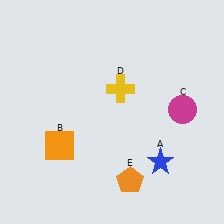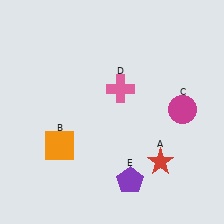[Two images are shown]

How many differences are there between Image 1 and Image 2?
There are 3 differences between the two images.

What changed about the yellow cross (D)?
In Image 1, D is yellow. In Image 2, it changed to pink.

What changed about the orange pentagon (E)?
In Image 1, E is orange. In Image 2, it changed to purple.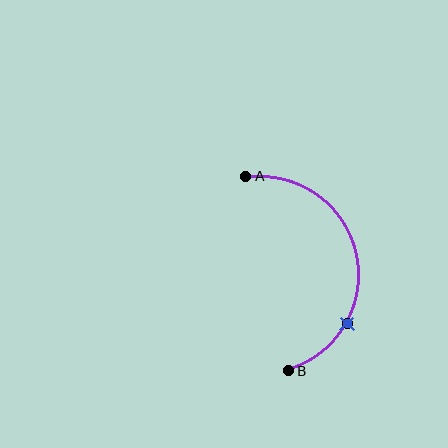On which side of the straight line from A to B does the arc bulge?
The arc bulges to the right of the straight line connecting A and B.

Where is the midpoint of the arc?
The arc midpoint is the point on the curve farthest from the straight line joining A and B. It sits to the right of that line.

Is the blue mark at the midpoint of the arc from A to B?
No. The blue mark lies on the arc but is closer to endpoint B. The arc midpoint would be at the point on the curve equidistant along the arc from both A and B.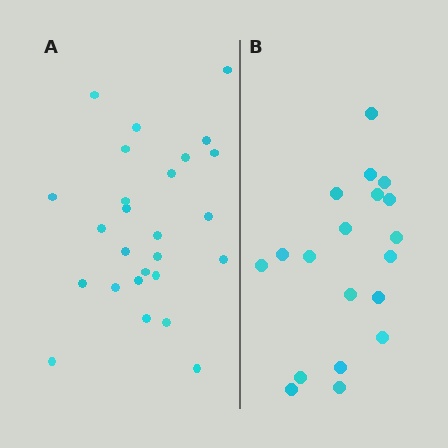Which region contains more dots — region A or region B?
Region A (the left region) has more dots.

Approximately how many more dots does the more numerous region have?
Region A has roughly 8 or so more dots than region B.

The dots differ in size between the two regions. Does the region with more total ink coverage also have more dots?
No. Region B has more total ink coverage because its dots are larger, but region A actually contains more individual dots. Total area can be misleading — the number of items is what matters here.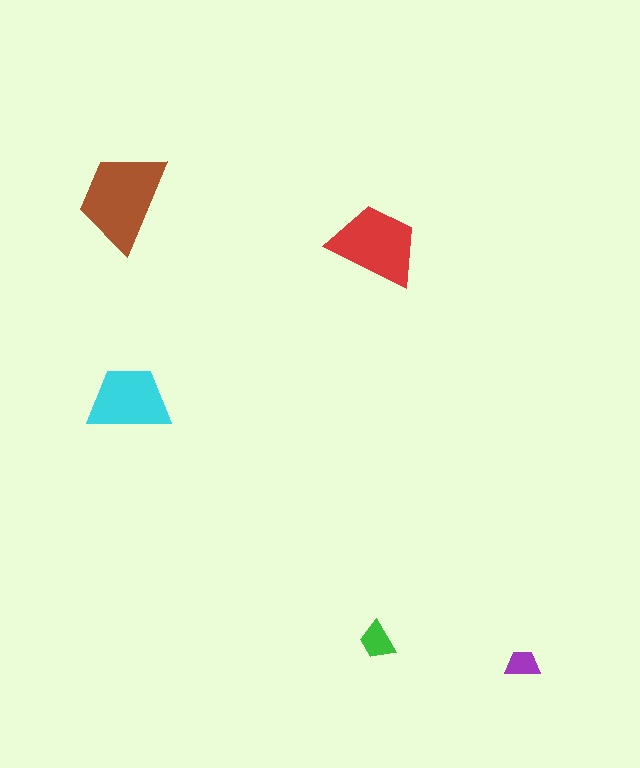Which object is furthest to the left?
The brown trapezoid is leftmost.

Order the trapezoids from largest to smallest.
the brown one, the red one, the cyan one, the green one, the purple one.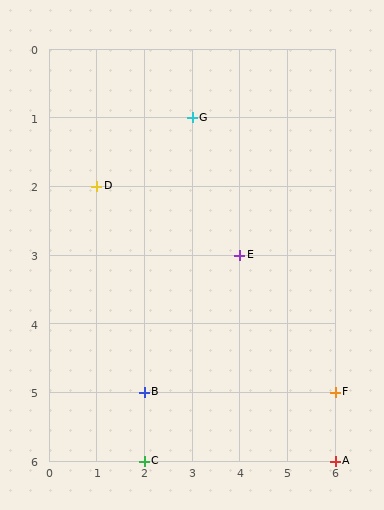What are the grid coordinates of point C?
Point C is at grid coordinates (2, 6).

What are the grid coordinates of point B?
Point B is at grid coordinates (2, 5).